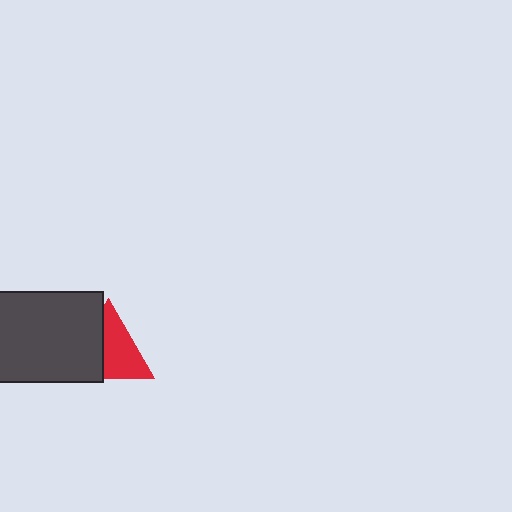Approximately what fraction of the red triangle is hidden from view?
Roughly 40% of the red triangle is hidden behind the dark gray rectangle.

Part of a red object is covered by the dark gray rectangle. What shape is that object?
It is a triangle.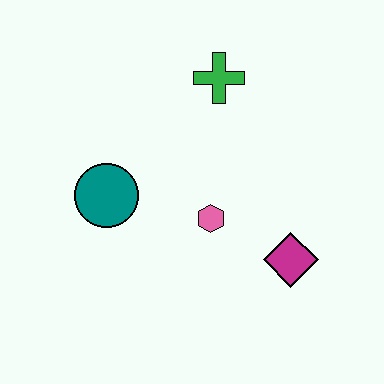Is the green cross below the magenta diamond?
No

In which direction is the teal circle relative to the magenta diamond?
The teal circle is to the left of the magenta diamond.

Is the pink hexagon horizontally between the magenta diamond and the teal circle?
Yes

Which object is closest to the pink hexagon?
The magenta diamond is closest to the pink hexagon.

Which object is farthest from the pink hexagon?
The green cross is farthest from the pink hexagon.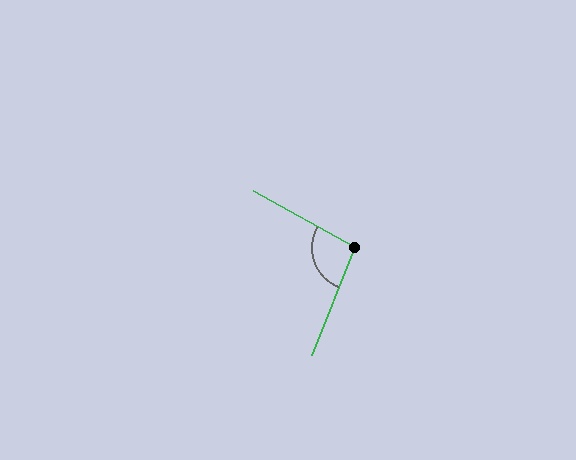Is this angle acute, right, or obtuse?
It is obtuse.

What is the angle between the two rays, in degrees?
Approximately 98 degrees.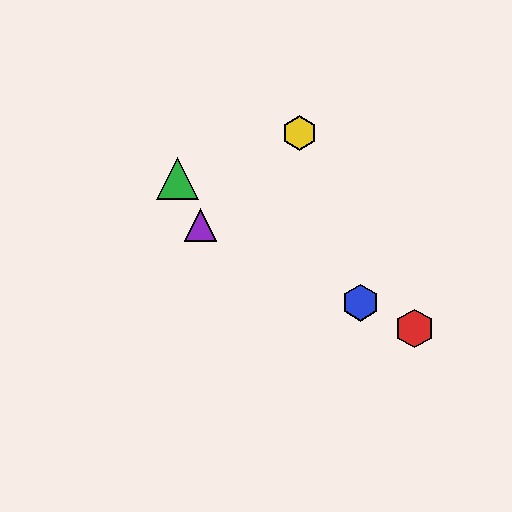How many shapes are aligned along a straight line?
3 shapes (the red hexagon, the blue hexagon, the purple triangle) are aligned along a straight line.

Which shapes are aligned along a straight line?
The red hexagon, the blue hexagon, the purple triangle are aligned along a straight line.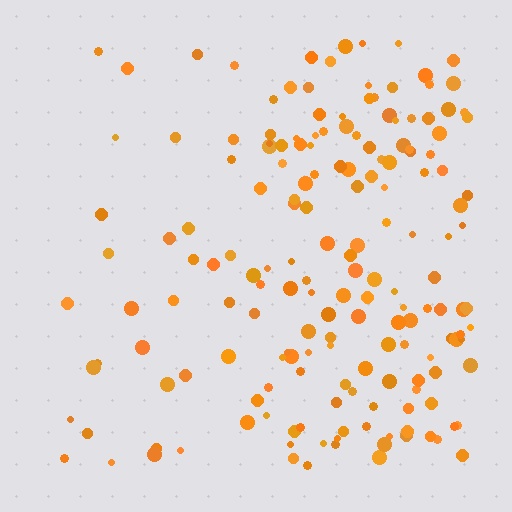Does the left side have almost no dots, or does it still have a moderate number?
Still a moderate number, just noticeably fewer than the right.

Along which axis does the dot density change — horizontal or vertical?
Horizontal.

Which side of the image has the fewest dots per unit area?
The left.